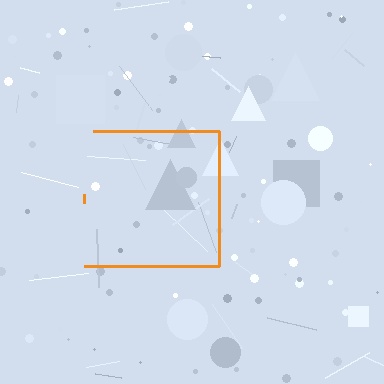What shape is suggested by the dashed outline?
The dashed outline suggests a square.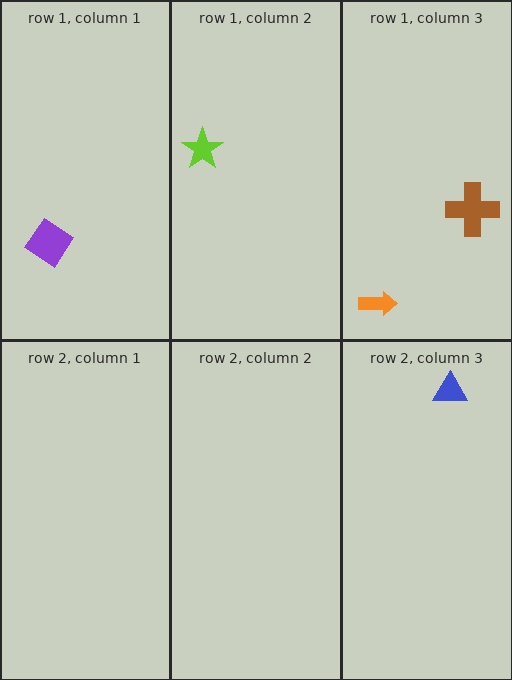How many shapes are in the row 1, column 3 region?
2.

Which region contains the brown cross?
The row 1, column 3 region.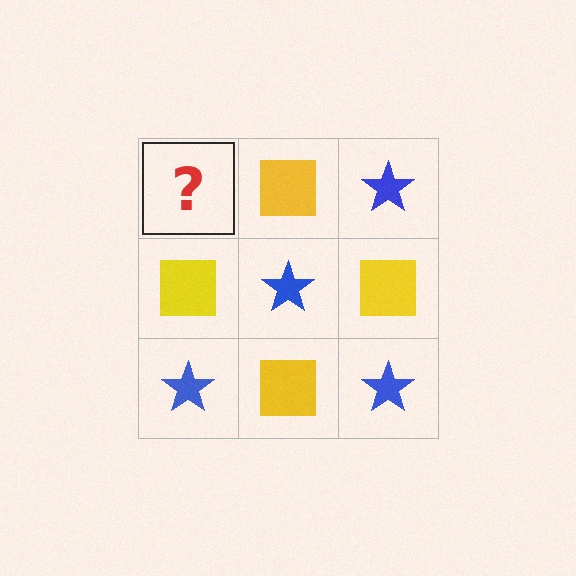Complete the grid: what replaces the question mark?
The question mark should be replaced with a blue star.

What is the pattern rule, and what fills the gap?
The rule is that it alternates blue star and yellow square in a checkerboard pattern. The gap should be filled with a blue star.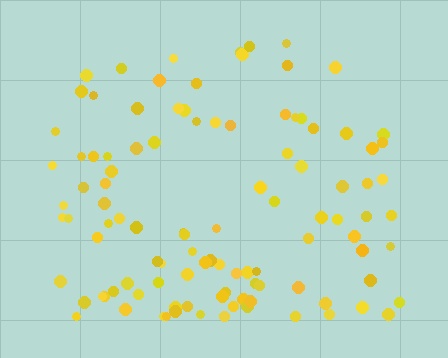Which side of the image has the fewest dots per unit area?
The top.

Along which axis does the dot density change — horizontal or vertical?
Vertical.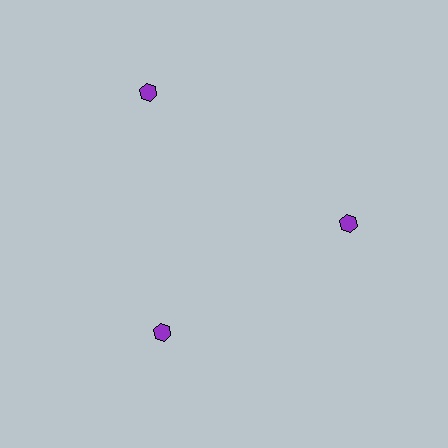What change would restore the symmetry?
The symmetry would be restored by moving it inward, back onto the ring so that all 3 hexagons sit at equal angles and equal distance from the center.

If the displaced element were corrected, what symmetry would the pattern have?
It would have 3-fold rotational symmetry — the pattern would map onto itself every 120 degrees.